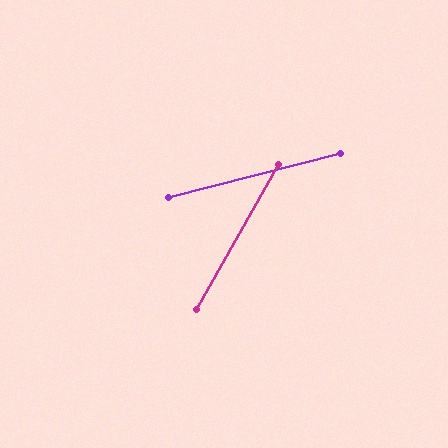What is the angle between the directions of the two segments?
Approximately 46 degrees.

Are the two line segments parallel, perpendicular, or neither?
Neither parallel nor perpendicular — they differ by about 46°.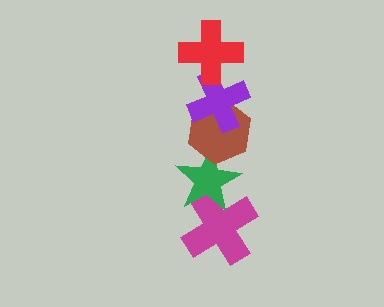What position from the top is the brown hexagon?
The brown hexagon is 3rd from the top.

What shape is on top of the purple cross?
The red cross is on top of the purple cross.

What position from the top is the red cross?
The red cross is 1st from the top.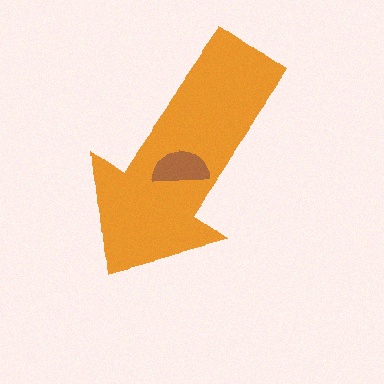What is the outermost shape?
The orange arrow.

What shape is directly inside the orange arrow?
The brown semicircle.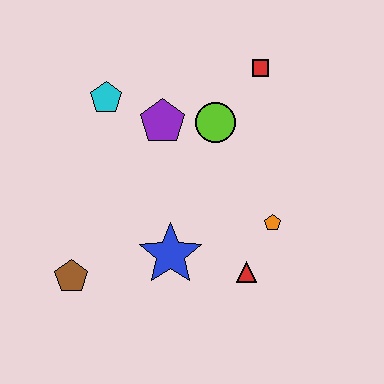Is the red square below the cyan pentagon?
No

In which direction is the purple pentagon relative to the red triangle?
The purple pentagon is above the red triangle.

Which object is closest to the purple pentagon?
The lime circle is closest to the purple pentagon.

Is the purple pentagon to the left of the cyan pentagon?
No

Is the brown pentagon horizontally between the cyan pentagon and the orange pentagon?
No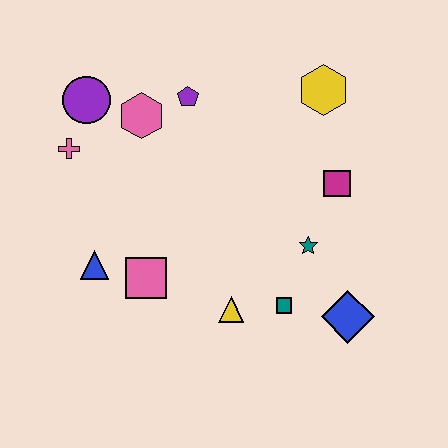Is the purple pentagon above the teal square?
Yes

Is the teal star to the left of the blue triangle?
No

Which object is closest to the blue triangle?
The pink square is closest to the blue triangle.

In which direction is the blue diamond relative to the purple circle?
The blue diamond is to the right of the purple circle.